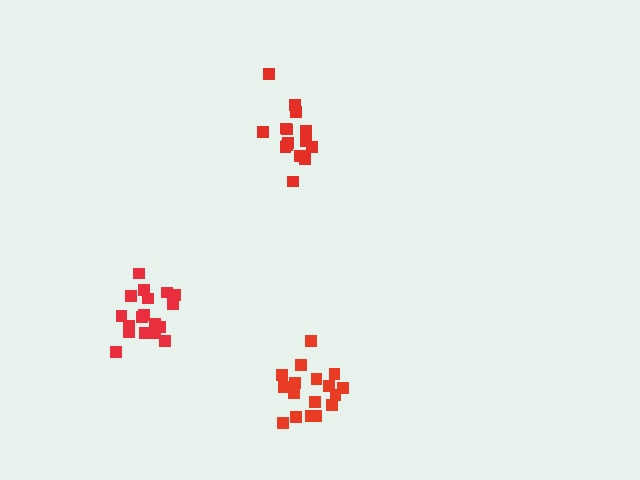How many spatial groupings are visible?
There are 3 spatial groupings.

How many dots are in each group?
Group 1: 18 dots, Group 2: 15 dots, Group 3: 17 dots (50 total).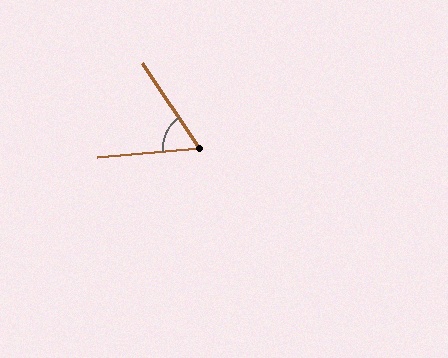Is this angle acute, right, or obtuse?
It is acute.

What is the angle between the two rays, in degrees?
Approximately 61 degrees.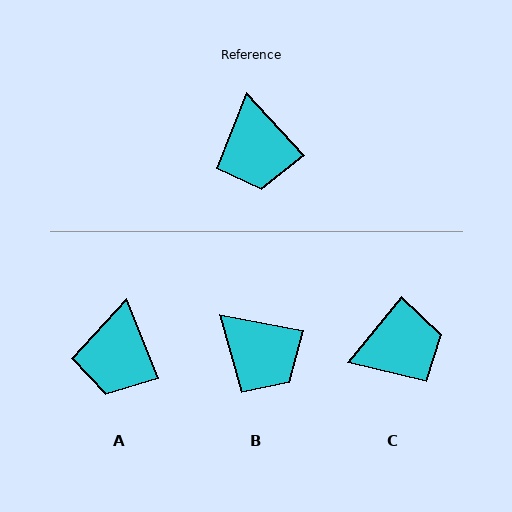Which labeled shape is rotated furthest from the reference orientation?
C, about 98 degrees away.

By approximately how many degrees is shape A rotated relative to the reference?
Approximately 21 degrees clockwise.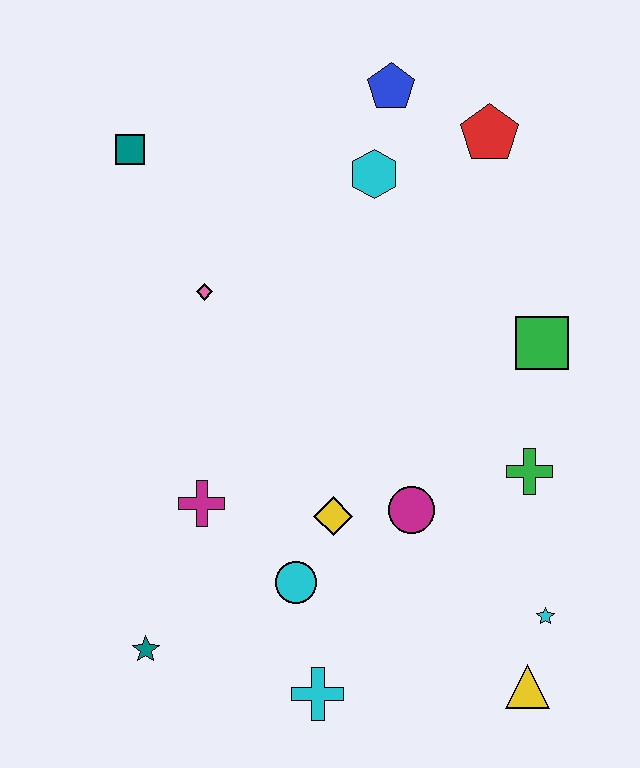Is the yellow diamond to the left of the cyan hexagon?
Yes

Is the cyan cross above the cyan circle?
No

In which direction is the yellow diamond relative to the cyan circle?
The yellow diamond is above the cyan circle.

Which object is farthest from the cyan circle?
The blue pentagon is farthest from the cyan circle.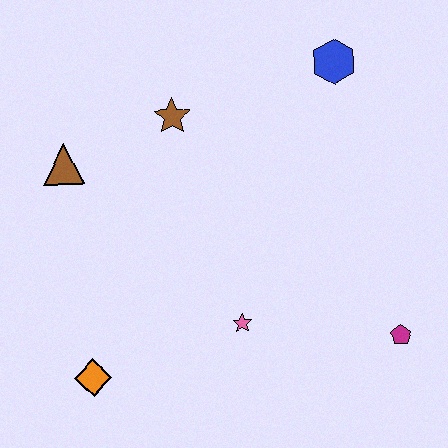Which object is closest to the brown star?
The brown triangle is closest to the brown star.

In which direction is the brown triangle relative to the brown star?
The brown triangle is to the left of the brown star.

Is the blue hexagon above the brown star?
Yes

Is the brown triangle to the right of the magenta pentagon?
No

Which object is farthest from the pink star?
The blue hexagon is farthest from the pink star.